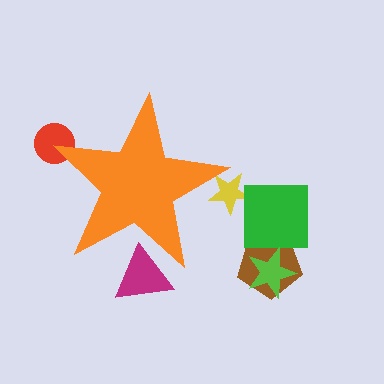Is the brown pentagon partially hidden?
No, the brown pentagon is fully visible.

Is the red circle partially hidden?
Yes, the red circle is partially hidden behind the orange star.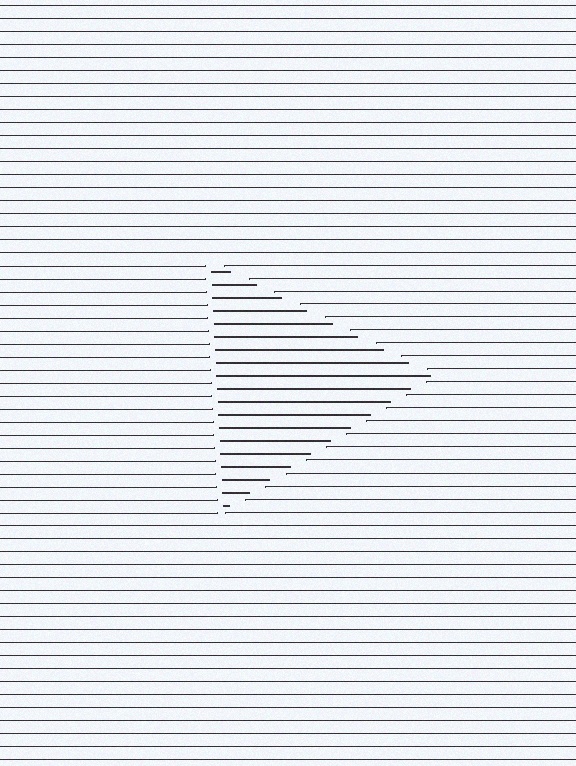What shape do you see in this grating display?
An illusory triangle. The interior of the shape contains the same grating, shifted by half a period — the contour is defined by the phase discontinuity where line-ends from the inner and outer gratings abut.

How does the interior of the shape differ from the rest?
The interior of the shape contains the same grating, shifted by half a period — the contour is defined by the phase discontinuity where line-ends from the inner and outer gratings abut.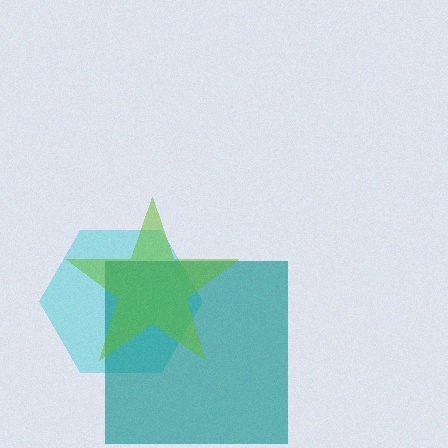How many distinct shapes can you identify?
There are 3 distinct shapes: a cyan hexagon, a teal square, a lime star.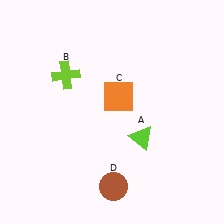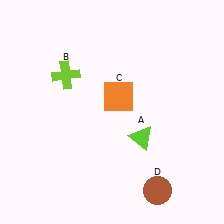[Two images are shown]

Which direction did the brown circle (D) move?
The brown circle (D) moved right.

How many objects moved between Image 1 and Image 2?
1 object moved between the two images.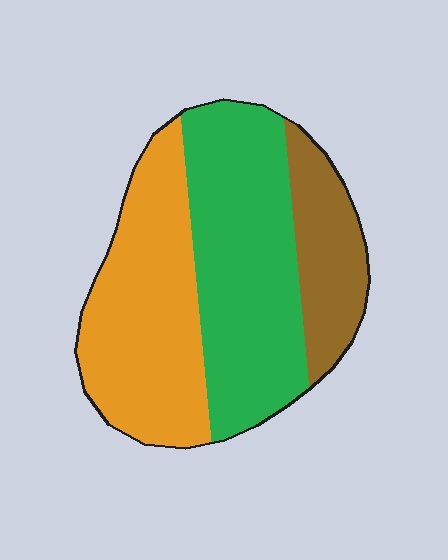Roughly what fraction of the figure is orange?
Orange takes up about three eighths (3/8) of the figure.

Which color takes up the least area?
Brown, at roughly 20%.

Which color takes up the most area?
Green, at roughly 45%.